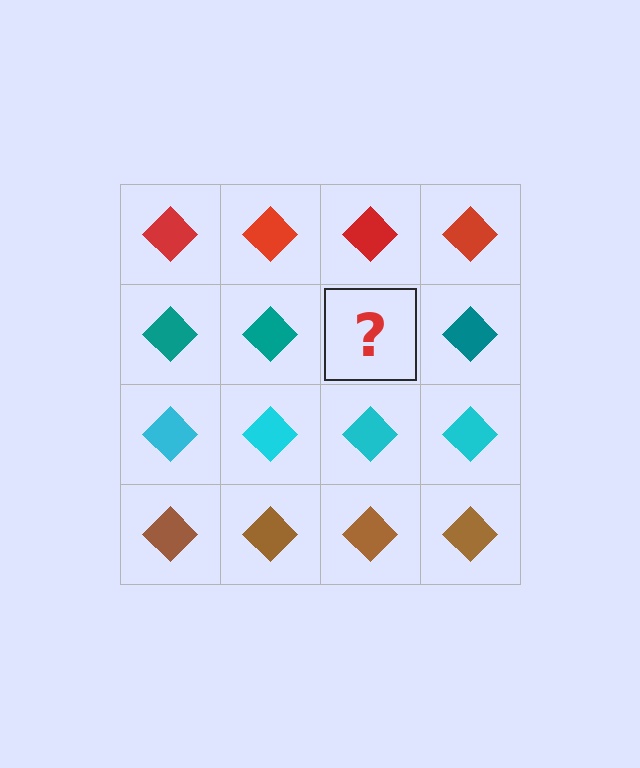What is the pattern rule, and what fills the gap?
The rule is that each row has a consistent color. The gap should be filled with a teal diamond.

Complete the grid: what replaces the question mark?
The question mark should be replaced with a teal diamond.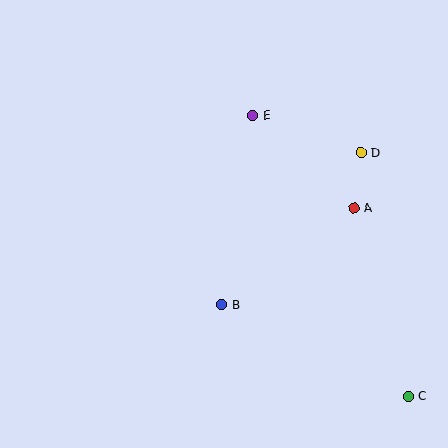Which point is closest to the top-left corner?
Point E is closest to the top-left corner.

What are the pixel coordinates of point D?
Point D is at (361, 153).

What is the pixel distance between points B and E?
The distance between B and E is 192 pixels.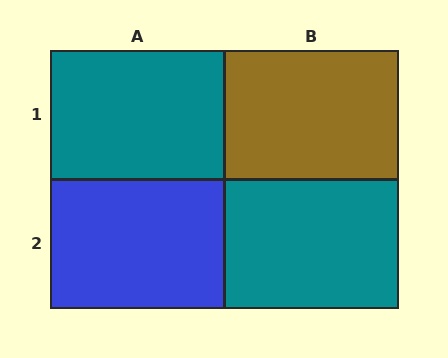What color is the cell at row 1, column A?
Teal.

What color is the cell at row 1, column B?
Brown.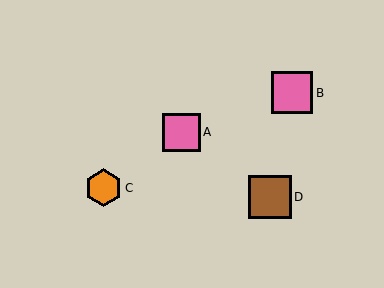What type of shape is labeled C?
Shape C is an orange hexagon.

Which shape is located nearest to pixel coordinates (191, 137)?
The pink square (labeled A) at (181, 132) is nearest to that location.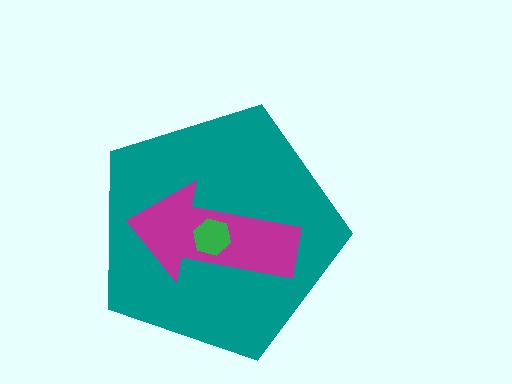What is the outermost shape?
The teal pentagon.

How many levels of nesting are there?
3.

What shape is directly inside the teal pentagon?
The magenta arrow.